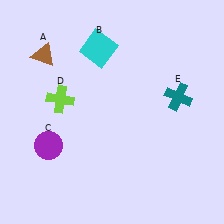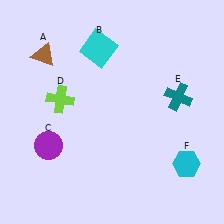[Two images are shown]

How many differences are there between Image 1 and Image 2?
There is 1 difference between the two images.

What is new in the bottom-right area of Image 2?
A cyan hexagon (F) was added in the bottom-right area of Image 2.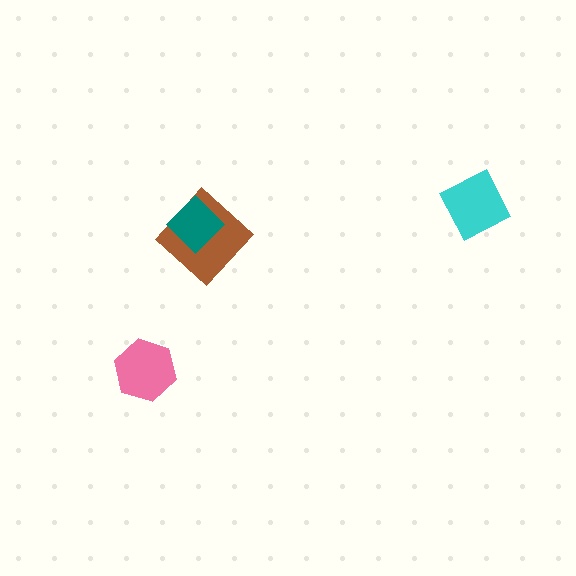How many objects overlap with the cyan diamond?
0 objects overlap with the cyan diamond.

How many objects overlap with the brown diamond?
1 object overlaps with the brown diamond.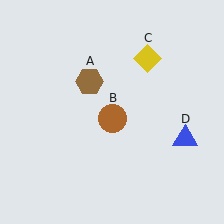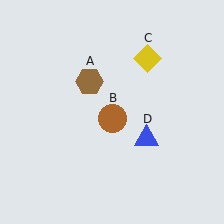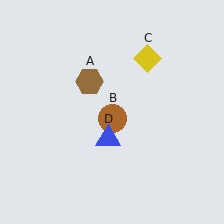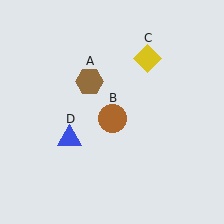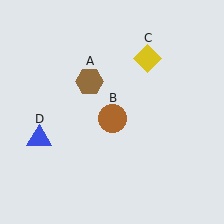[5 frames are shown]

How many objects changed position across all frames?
1 object changed position: blue triangle (object D).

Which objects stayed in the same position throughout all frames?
Brown hexagon (object A) and brown circle (object B) and yellow diamond (object C) remained stationary.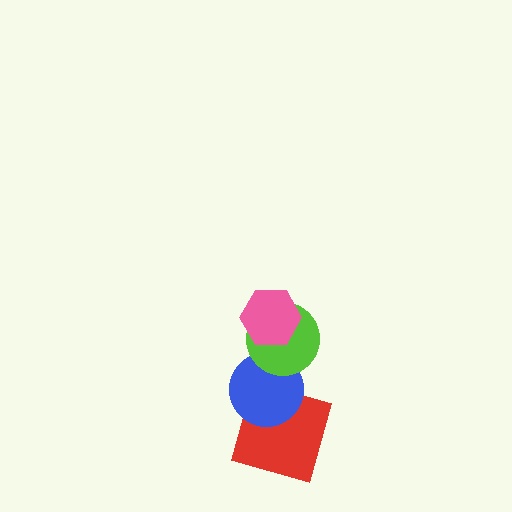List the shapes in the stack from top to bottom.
From top to bottom: the pink hexagon, the lime circle, the blue circle, the red square.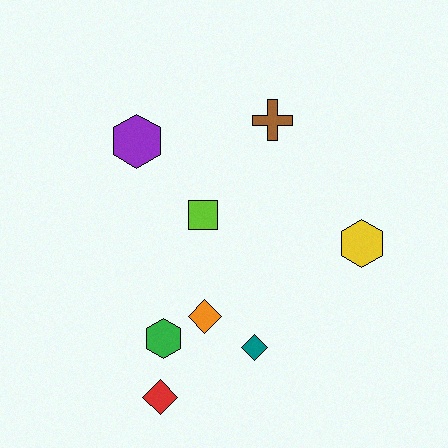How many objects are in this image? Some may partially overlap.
There are 8 objects.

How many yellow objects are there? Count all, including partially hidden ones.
There is 1 yellow object.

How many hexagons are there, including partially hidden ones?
There are 3 hexagons.